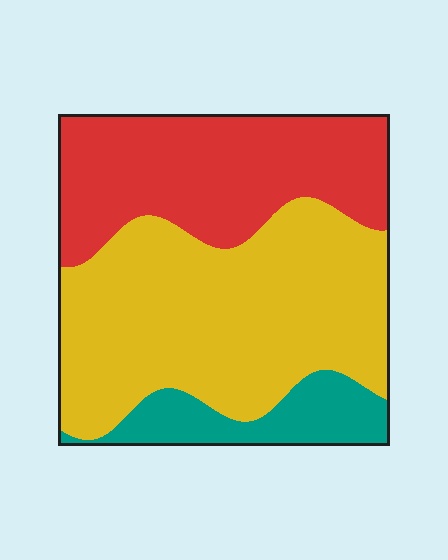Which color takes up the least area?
Teal, at roughly 15%.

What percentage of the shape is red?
Red takes up between a third and a half of the shape.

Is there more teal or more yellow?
Yellow.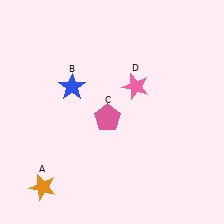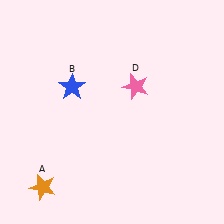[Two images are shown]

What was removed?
The pink pentagon (C) was removed in Image 2.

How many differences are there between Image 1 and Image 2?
There is 1 difference between the two images.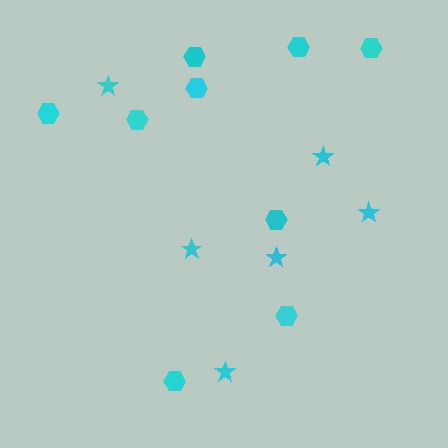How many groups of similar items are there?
There are 2 groups: one group of hexagons (9) and one group of stars (6).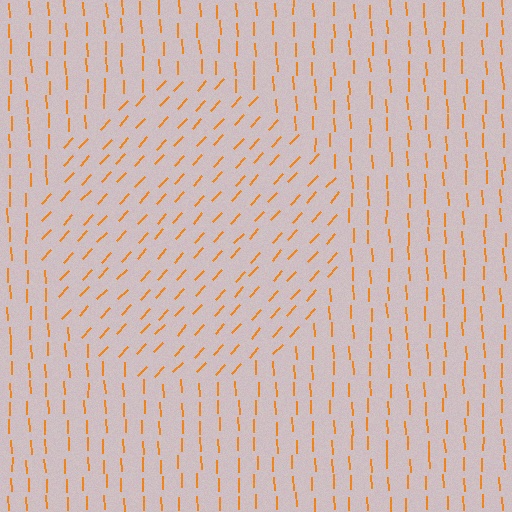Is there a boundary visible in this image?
Yes, there is a texture boundary formed by a change in line orientation.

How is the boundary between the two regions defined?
The boundary is defined purely by a change in line orientation (approximately 45 degrees difference). All lines are the same color and thickness.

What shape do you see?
I see a circle.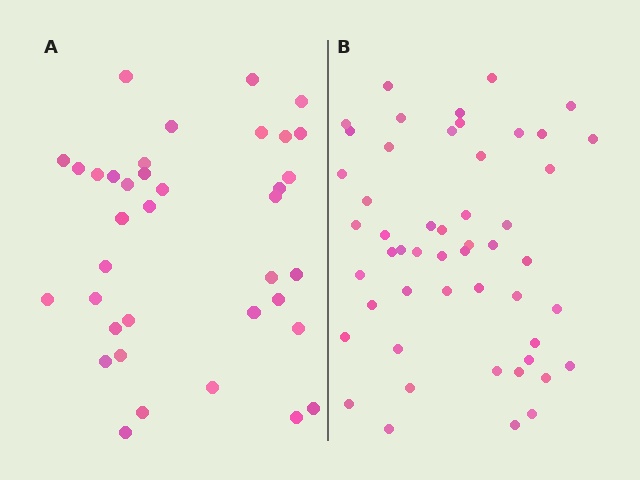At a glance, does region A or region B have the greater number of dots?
Region B (the right region) has more dots.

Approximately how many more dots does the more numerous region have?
Region B has approximately 15 more dots than region A.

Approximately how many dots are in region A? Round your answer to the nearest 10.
About 40 dots. (The exact count is 37, which rounds to 40.)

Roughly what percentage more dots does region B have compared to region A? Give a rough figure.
About 40% more.